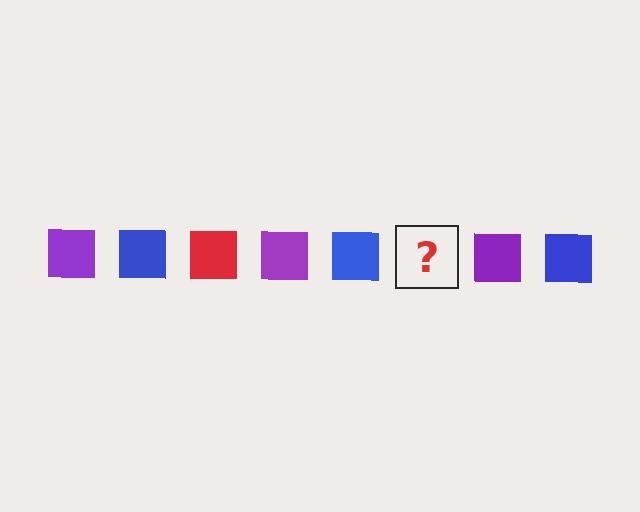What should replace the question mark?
The question mark should be replaced with a red square.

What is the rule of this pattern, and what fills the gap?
The rule is that the pattern cycles through purple, blue, red squares. The gap should be filled with a red square.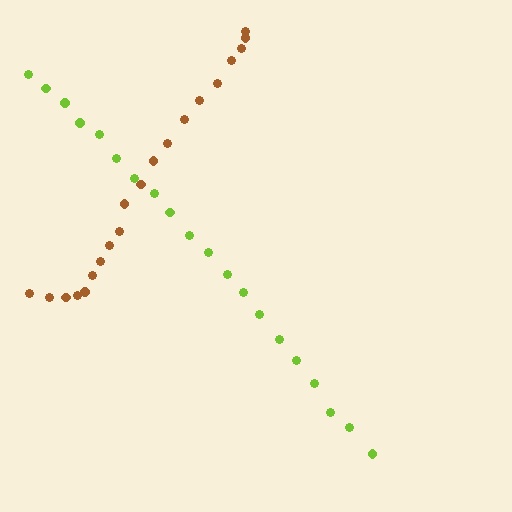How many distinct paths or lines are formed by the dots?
There are 2 distinct paths.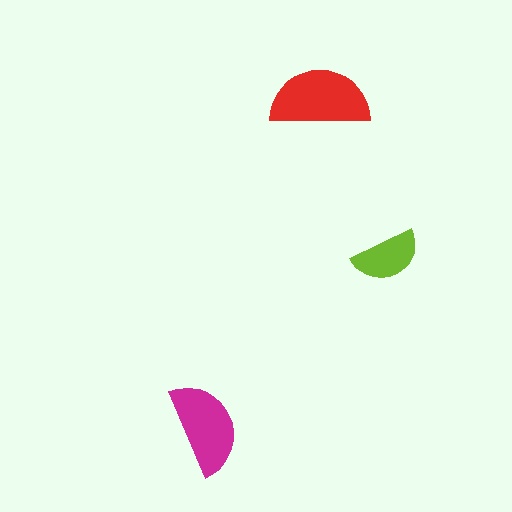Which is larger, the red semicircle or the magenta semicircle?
The red one.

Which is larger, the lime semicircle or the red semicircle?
The red one.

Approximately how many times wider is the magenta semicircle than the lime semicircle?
About 1.5 times wider.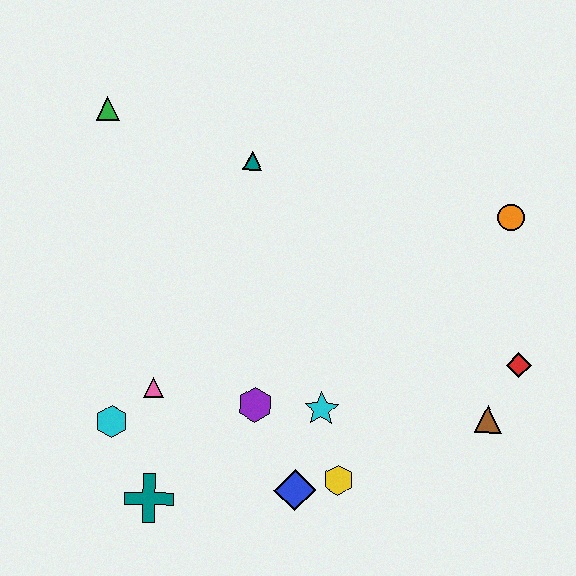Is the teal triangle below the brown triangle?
No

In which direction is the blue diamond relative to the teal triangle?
The blue diamond is below the teal triangle.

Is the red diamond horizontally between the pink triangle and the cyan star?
No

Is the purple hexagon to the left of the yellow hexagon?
Yes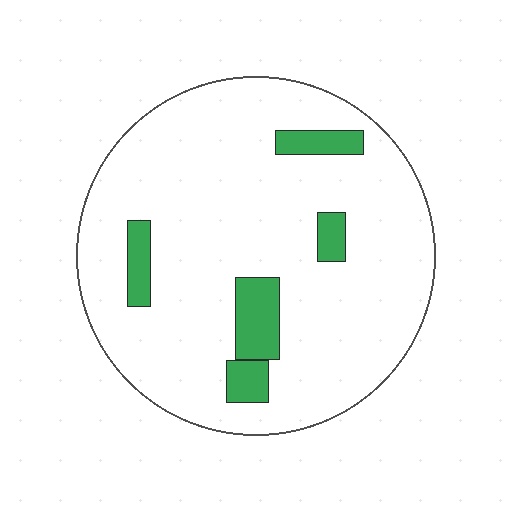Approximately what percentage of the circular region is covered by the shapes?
Approximately 10%.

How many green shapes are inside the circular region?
5.